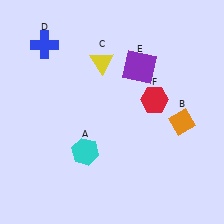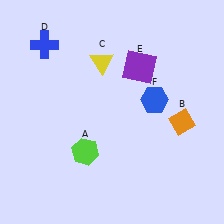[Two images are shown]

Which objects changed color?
A changed from cyan to lime. F changed from red to blue.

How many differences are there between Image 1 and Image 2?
There are 2 differences between the two images.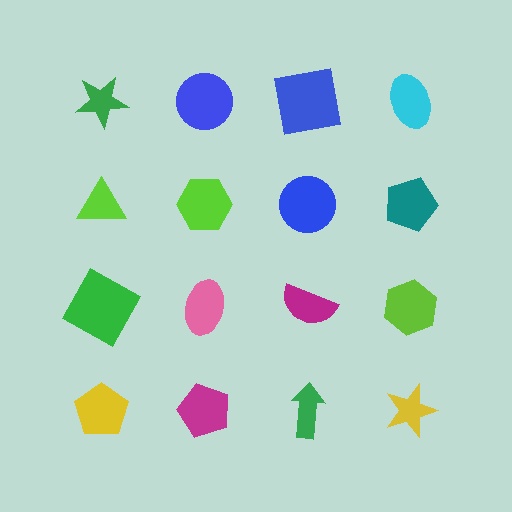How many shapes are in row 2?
4 shapes.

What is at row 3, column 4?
A lime hexagon.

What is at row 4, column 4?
A yellow star.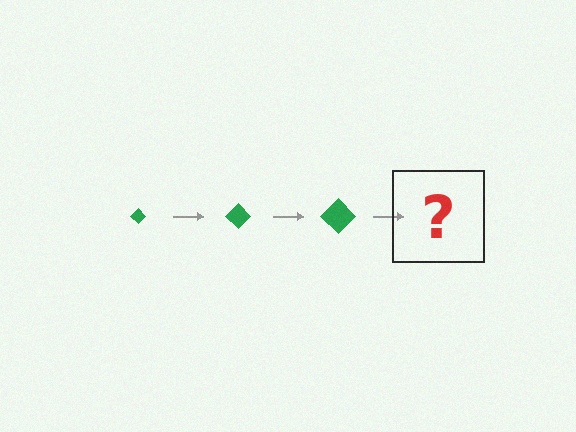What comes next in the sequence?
The next element should be a green diamond, larger than the previous one.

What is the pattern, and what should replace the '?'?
The pattern is that the diamond gets progressively larger each step. The '?' should be a green diamond, larger than the previous one.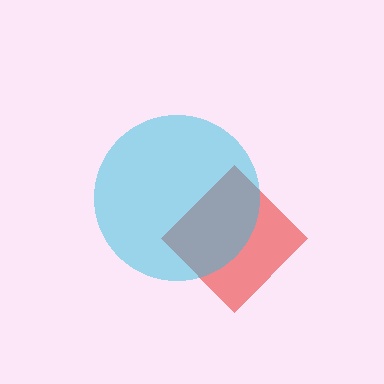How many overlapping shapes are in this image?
There are 2 overlapping shapes in the image.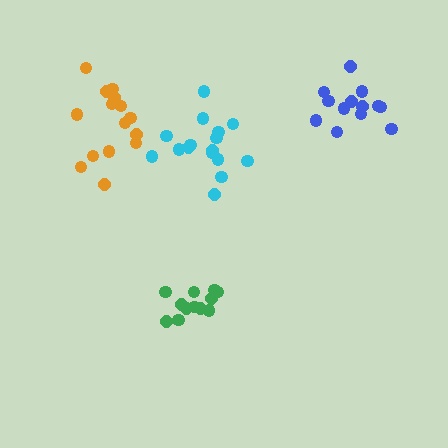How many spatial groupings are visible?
There are 4 spatial groupings.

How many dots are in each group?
Group 1: 12 dots, Group 2: 13 dots, Group 3: 16 dots, Group 4: 15 dots (56 total).